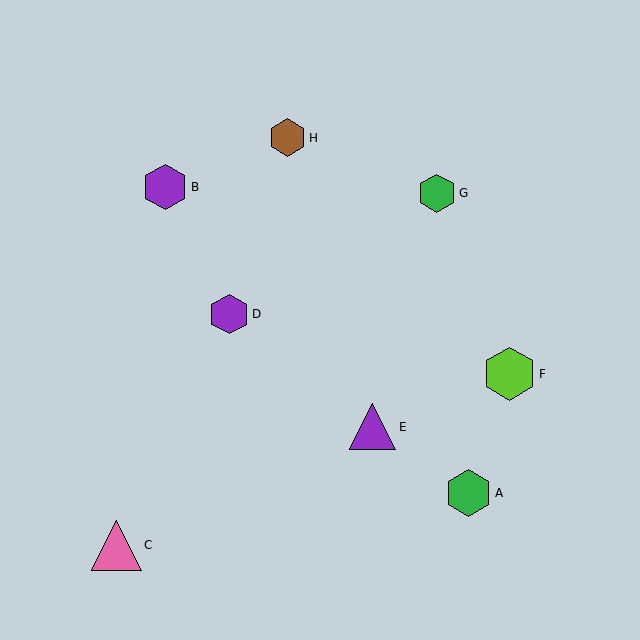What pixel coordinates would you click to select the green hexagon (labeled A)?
Click at (468, 493) to select the green hexagon A.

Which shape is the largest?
The lime hexagon (labeled F) is the largest.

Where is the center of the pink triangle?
The center of the pink triangle is at (116, 545).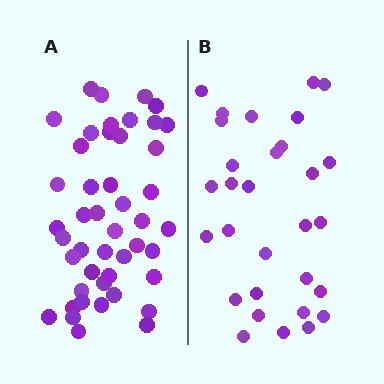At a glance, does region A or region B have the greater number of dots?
Region A (the left region) has more dots.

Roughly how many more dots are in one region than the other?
Region A has approximately 15 more dots than region B.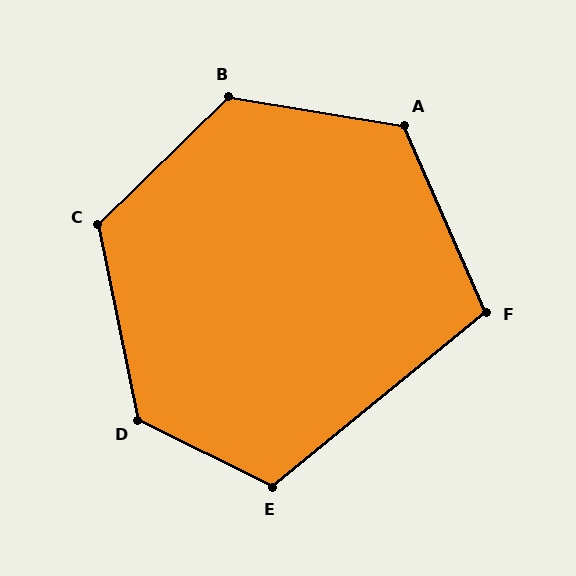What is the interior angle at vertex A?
Approximately 123 degrees (obtuse).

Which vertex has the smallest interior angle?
F, at approximately 106 degrees.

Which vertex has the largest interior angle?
D, at approximately 128 degrees.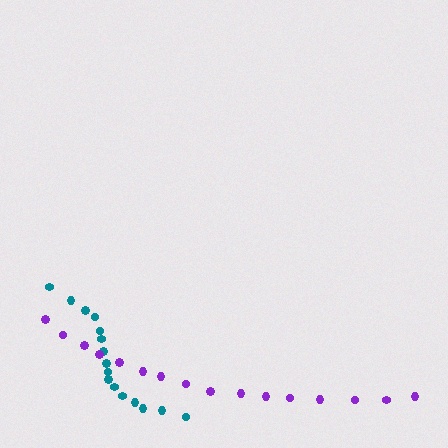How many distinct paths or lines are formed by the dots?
There are 2 distinct paths.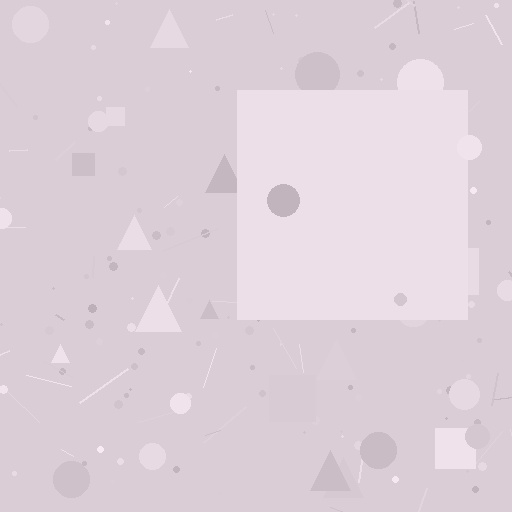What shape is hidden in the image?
A square is hidden in the image.